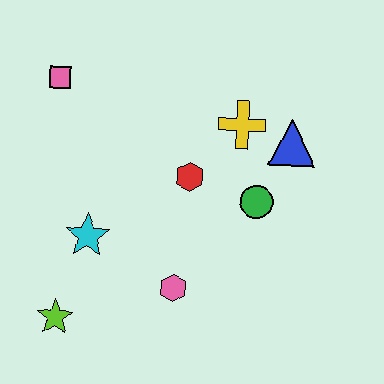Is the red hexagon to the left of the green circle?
Yes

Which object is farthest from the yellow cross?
The lime star is farthest from the yellow cross.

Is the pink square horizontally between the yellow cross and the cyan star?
No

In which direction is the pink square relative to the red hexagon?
The pink square is to the left of the red hexagon.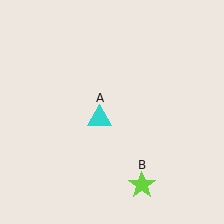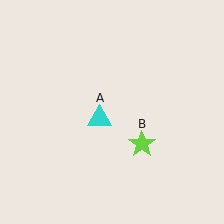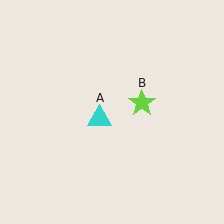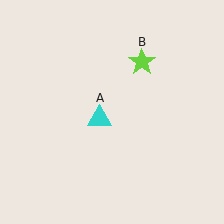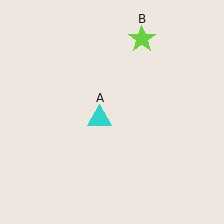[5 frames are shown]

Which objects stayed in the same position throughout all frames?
Cyan triangle (object A) remained stationary.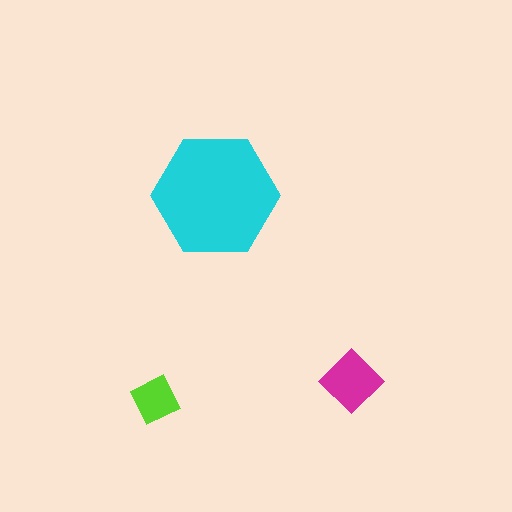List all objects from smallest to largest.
The lime square, the magenta diamond, the cyan hexagon.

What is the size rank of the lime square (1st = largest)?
3rd.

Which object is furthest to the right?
The magenta diamond is rightmost.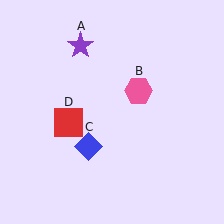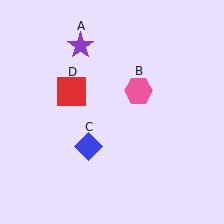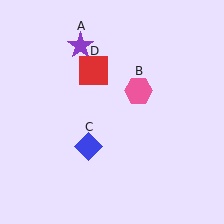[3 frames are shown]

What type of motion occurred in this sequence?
The red square (object D) rotated clockwise around the center of the scene.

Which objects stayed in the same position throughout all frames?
Purple star (object A) and pink hexagon (object B) and blue diamond (object C) remained stationary.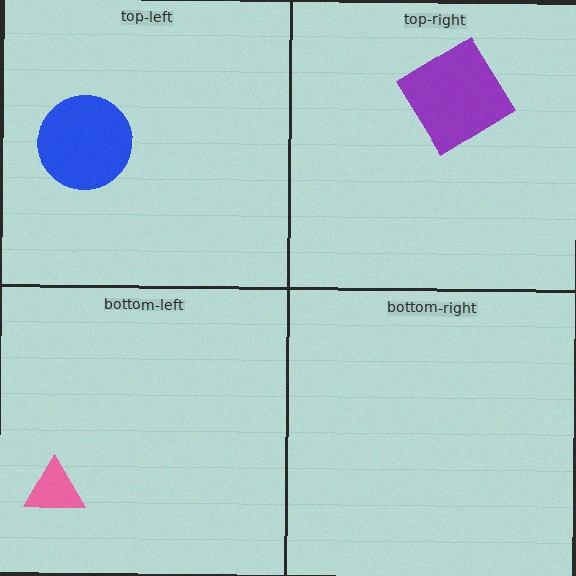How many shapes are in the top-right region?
1.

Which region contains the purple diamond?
The top-right region.